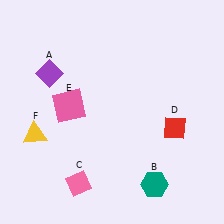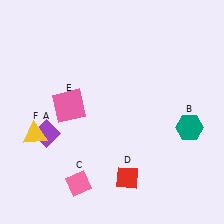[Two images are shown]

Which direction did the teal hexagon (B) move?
The teal hexagon (B) moved up.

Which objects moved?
The objects that moved are: the purple diamond (A), the teal hexagon (B), the red diamond (D).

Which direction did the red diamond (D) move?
The red diamond (D) moved down.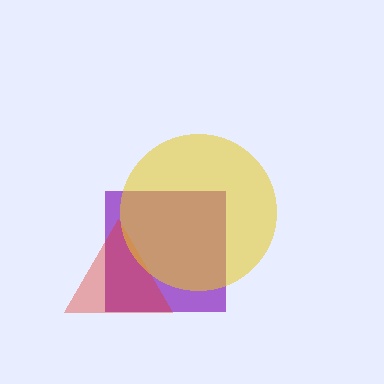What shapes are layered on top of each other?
The layered shapes are: a purple square, a red triangle, a yellow circle.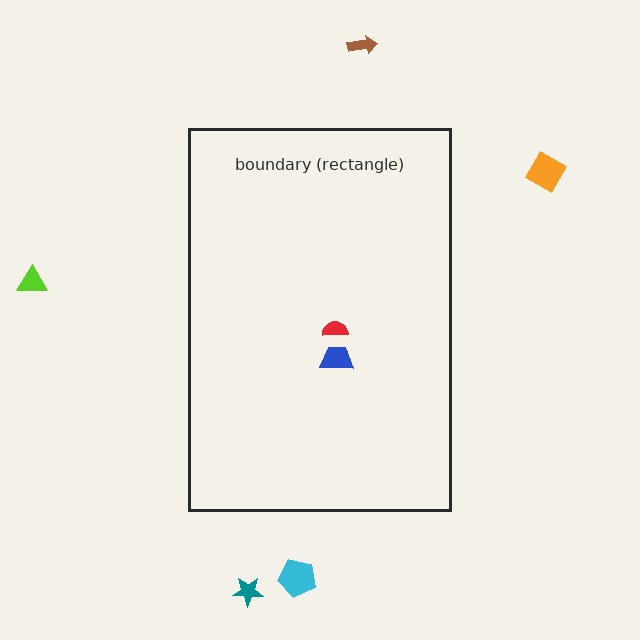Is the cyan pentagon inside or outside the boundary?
Outside.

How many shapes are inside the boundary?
2 inside, 5 outside.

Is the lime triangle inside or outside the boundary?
Outside.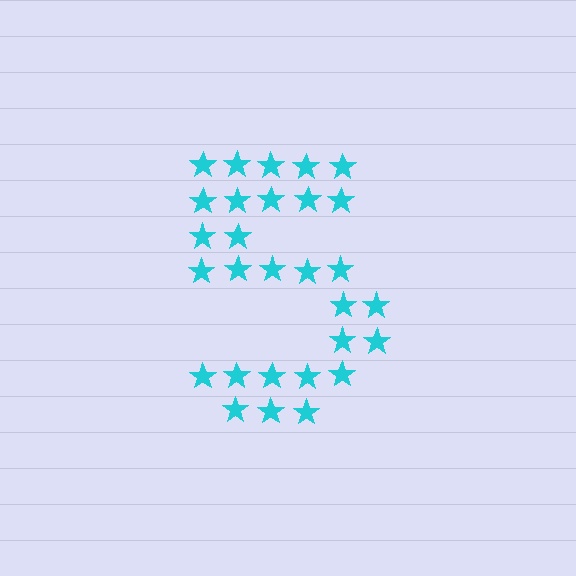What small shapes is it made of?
It is made of small stars.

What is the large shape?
The large shape is the digit 5.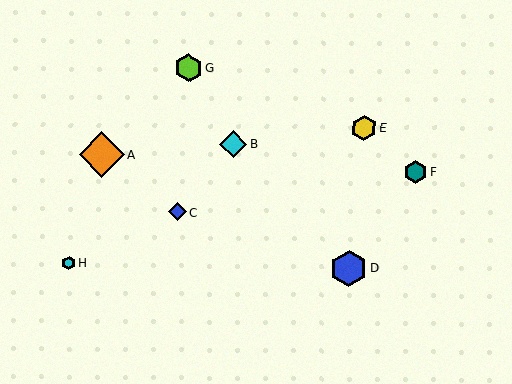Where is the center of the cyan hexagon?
The center of the cyan hexagon is at (69, 263).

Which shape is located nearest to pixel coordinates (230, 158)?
The cyan diamond (labeled B) at (233, 144) is nearest to that location.